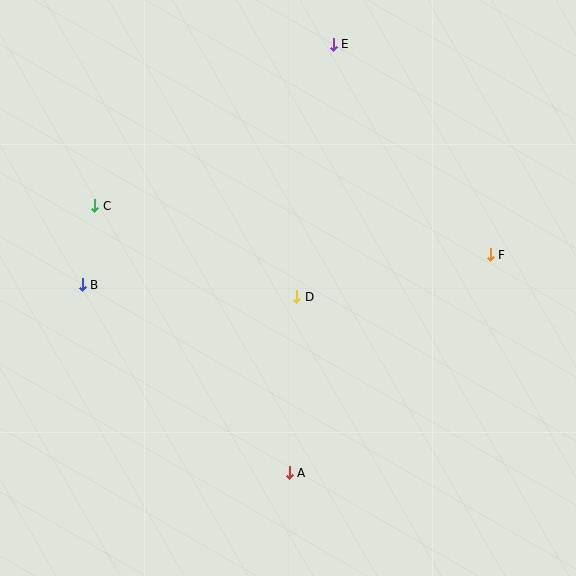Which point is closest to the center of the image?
Point D at (297, 297) is closest to the center.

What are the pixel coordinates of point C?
Point C is at (95, 206).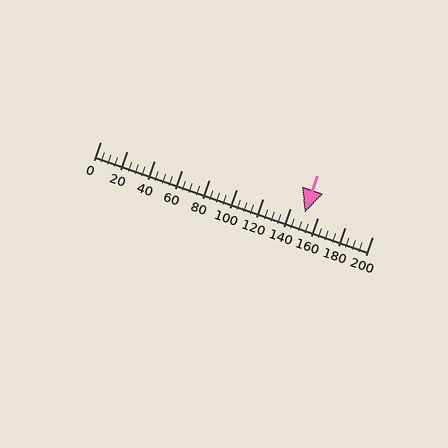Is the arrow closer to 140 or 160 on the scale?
The arrow is closer to 160.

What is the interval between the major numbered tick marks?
The major tick marks are spaced 20 units apart.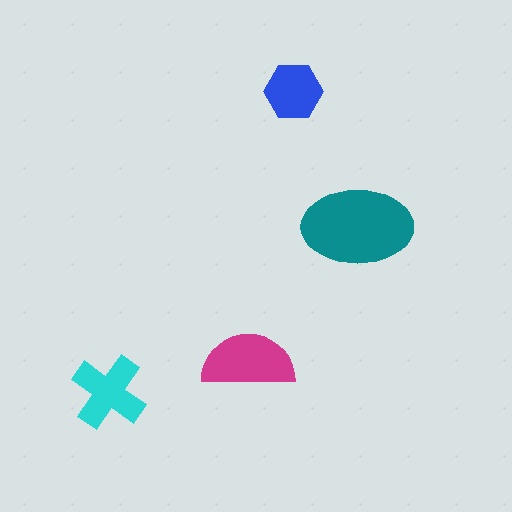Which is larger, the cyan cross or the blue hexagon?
The cyan cross.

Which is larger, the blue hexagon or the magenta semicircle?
The magenta semicircle.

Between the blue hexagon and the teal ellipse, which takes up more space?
The teal ellipse.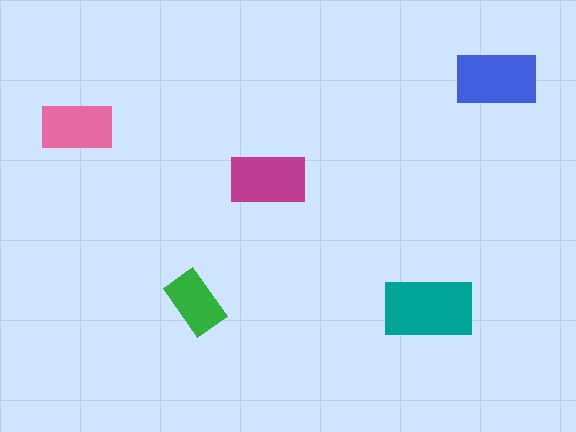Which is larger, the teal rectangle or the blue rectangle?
The teal one.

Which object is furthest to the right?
The blue rectangle is rightmost.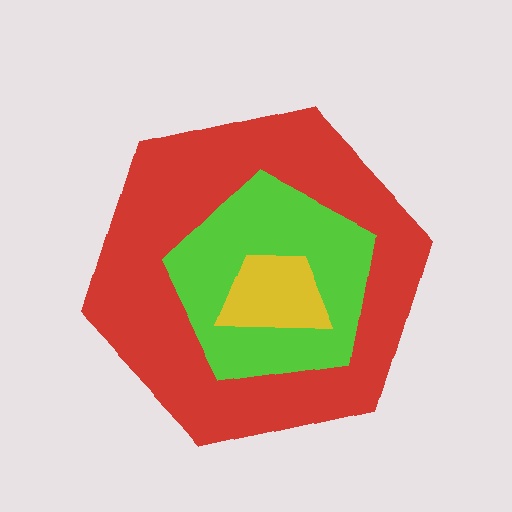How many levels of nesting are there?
3.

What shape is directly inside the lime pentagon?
The yellow trapezoid.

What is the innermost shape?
The yellow trapezoid.